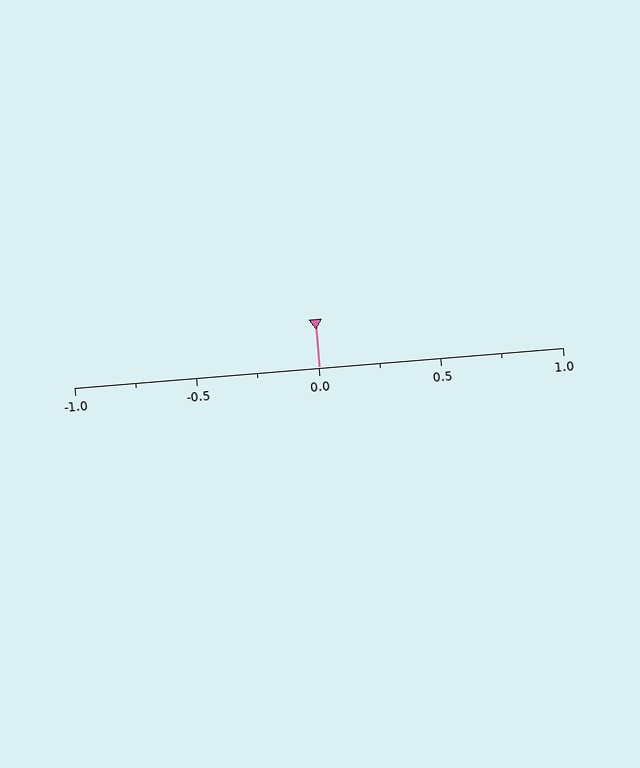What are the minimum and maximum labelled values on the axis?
The axis runs from -1.0 to 1.0.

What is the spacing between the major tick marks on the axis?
The major ticks are spaced 0.5 apart.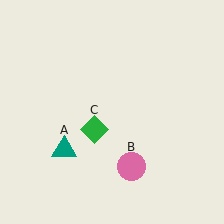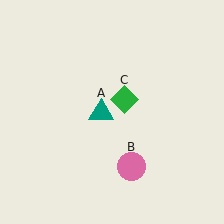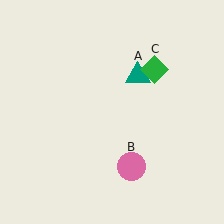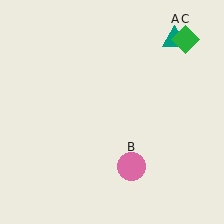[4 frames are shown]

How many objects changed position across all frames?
2 objects changed position: teal triangle (object A), green diamond (object C).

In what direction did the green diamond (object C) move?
The green diamond (object C) moved up and to the right.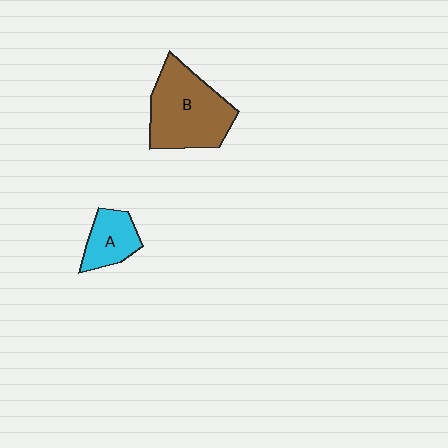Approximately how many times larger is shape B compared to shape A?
Approximately 2.2 times.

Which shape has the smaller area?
Shape A (cyan).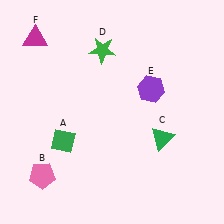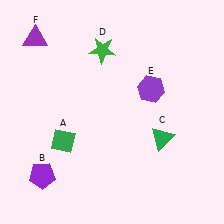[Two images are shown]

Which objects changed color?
B changed from pink to purple. F changed from magenta to purple.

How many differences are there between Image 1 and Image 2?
There are 2 differences between the two images.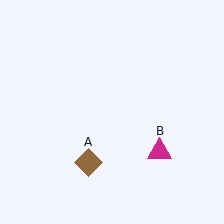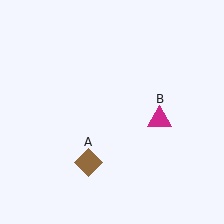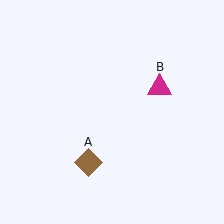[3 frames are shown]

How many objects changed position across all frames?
1 object changed position: magenta triangle (object B).